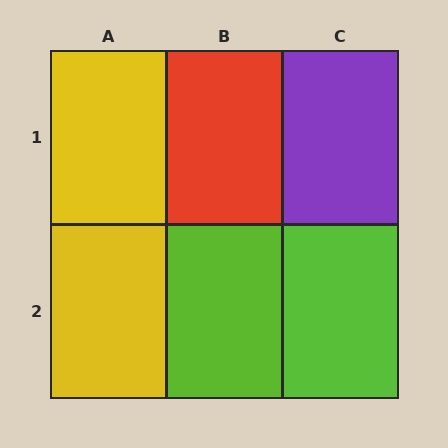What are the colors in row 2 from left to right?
Yellow, lime, lime.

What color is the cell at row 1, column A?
Yellow.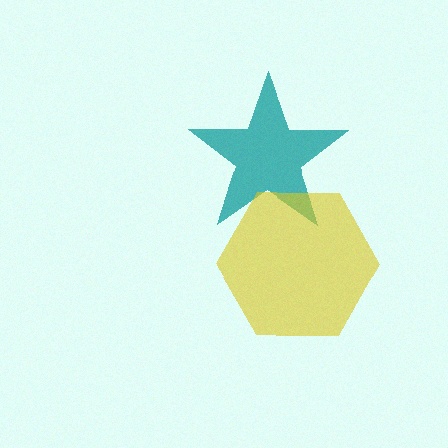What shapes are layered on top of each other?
The layered shapes are: a teal star, a yellow hexagon.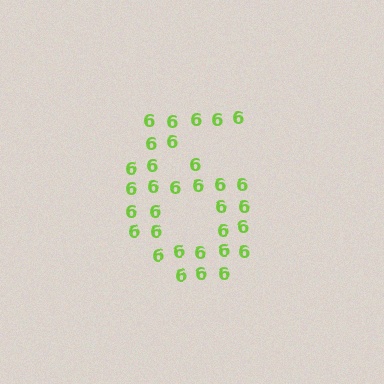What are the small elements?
The small elements are digit 6's.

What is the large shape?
The large shape is the digit 6.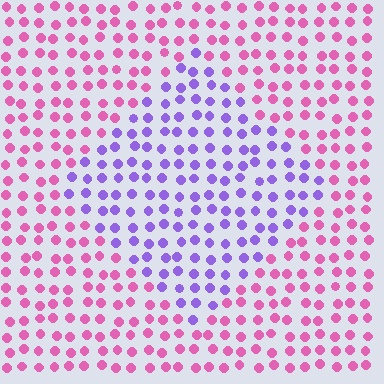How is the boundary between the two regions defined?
The boundary is defined purely by a slight shift in hue (about 59 degrees). Spacing, size, and orientation are identical on both sides.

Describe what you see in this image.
The image is filled with small pink elements in a uniform arrangement. A diamond-shaped region is visible where the elements are tinted to a slightly different hue, forming a subtle color boundary.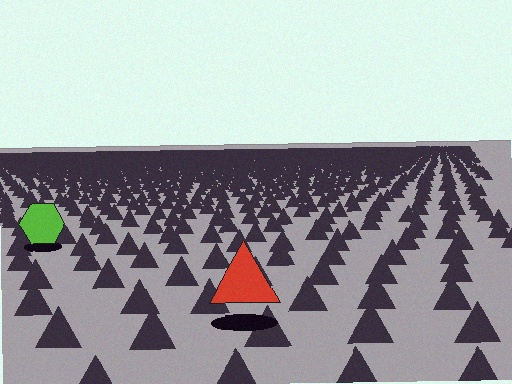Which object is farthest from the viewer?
The lime hexagon is farthest from the viewer. It appears smaller and the ground texture around it is denser.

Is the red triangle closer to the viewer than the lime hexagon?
Yes. The red triangle is closer — you can tell from the texture gradient: the ground texture is coarser near it.